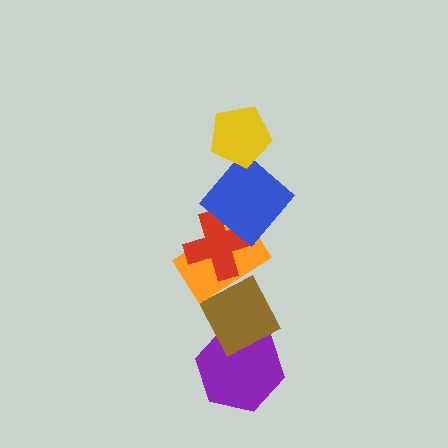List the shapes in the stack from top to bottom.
From top to bottom: the yellow pentagon, the blue diamond, the red cross, the orange rectangle, the brown diamond, the purple hexagon.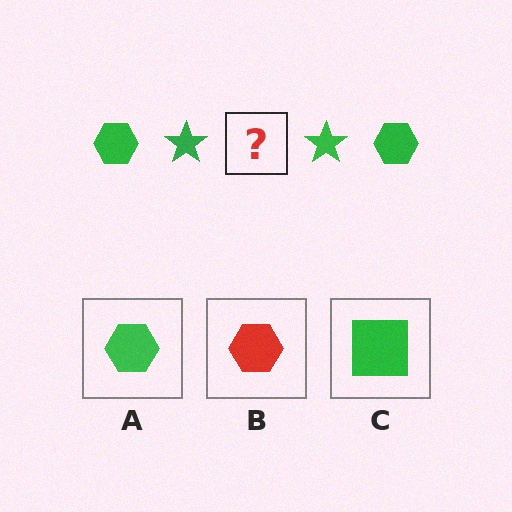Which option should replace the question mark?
Option A.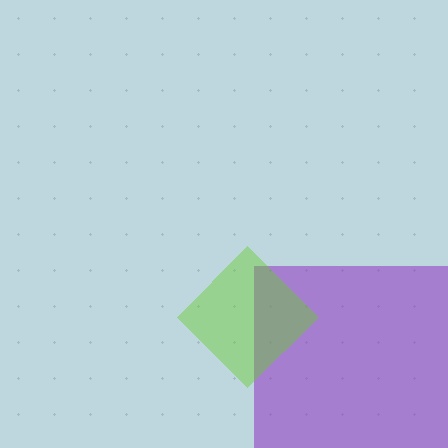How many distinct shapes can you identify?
There are 2 distinct shapes: a purple square, a lime diamond.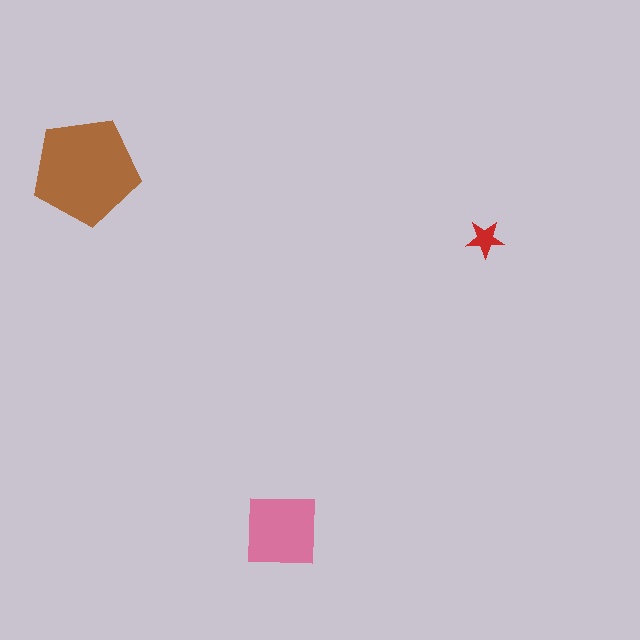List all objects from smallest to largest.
The red star, the pink square, the brown pentagon.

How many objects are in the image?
There are 3 objects in the image.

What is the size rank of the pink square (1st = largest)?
2nd.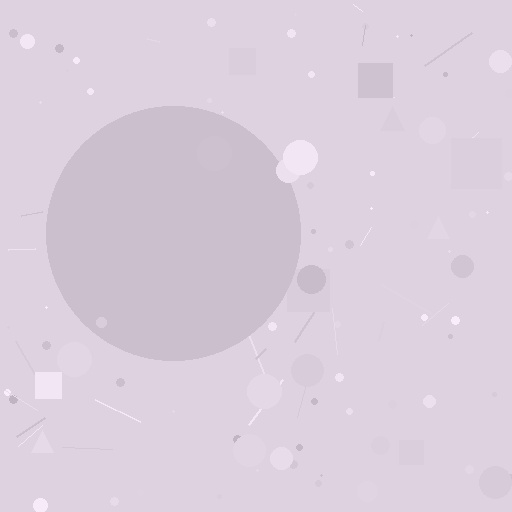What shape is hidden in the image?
A circle is hidden in the image.